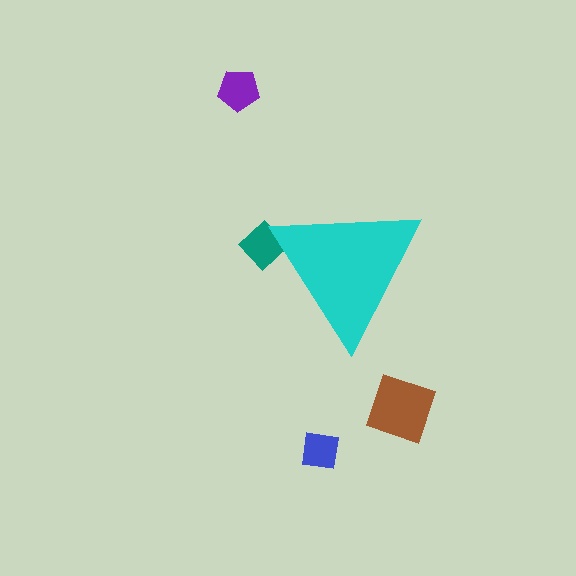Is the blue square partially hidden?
No, the blue square is fully visible.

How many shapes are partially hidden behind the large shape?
1 shape is partially hidden.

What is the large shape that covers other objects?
A cyan triangle.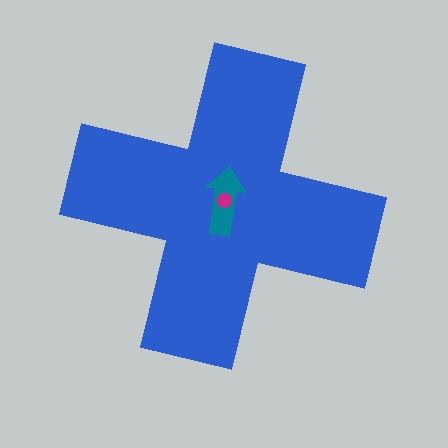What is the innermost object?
The magenta circle.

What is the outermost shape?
The blue cross.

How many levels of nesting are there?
3.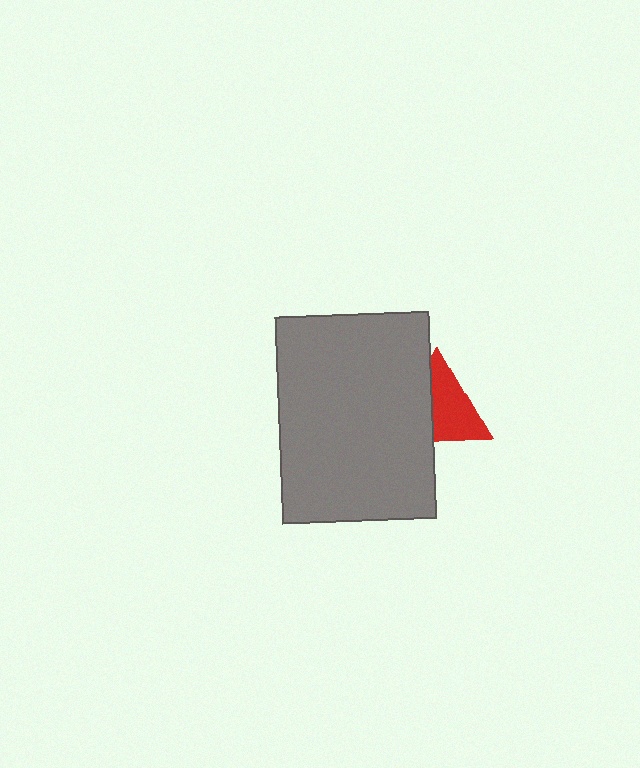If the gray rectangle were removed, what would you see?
You would see the complete red triangle.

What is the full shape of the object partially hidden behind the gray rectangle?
The partially hidden object is a red triangle.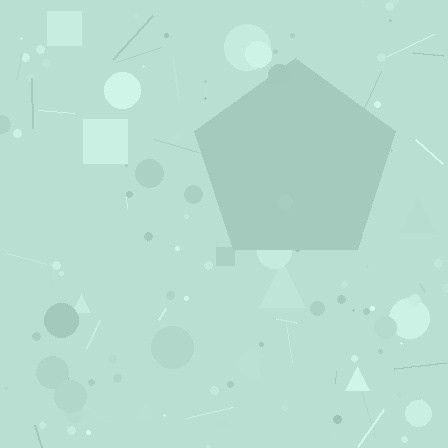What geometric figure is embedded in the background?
A pentagon is embedded in the background.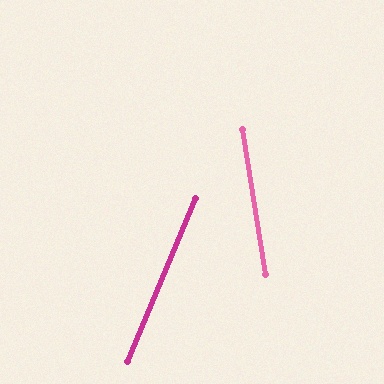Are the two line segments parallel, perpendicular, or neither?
Neither parallel nor perpendicular — they differ by about 32°.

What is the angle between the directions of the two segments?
Approximately 32 degrees.